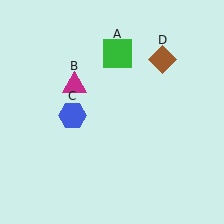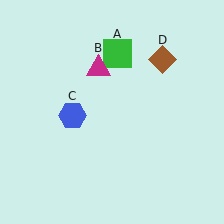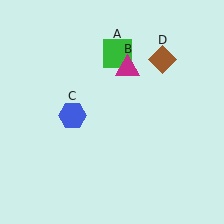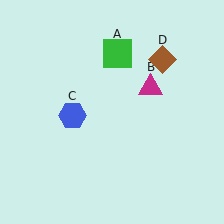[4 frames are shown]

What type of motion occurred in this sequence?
The magenta triangle (object B) rotated clockwise around the center of the scene.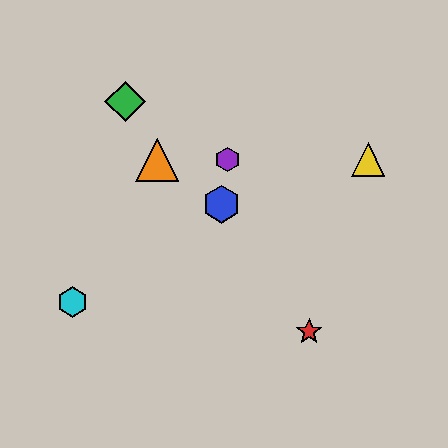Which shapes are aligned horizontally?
The yellow triangle, the purple hexagon, the orange triangle are aligned horizontally.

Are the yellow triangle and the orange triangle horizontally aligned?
Yes, both are at y≈160.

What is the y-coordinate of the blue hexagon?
The blue hexagon is at y≈204.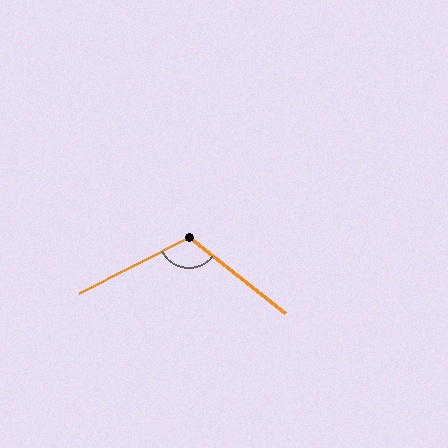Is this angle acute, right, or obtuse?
It is obtuse.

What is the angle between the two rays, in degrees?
Approximately 114 degrees.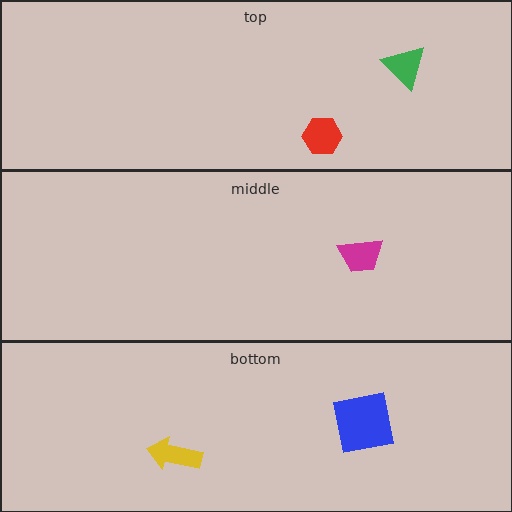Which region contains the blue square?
The bottom region.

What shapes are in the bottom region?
The yellow arrow, the blue square.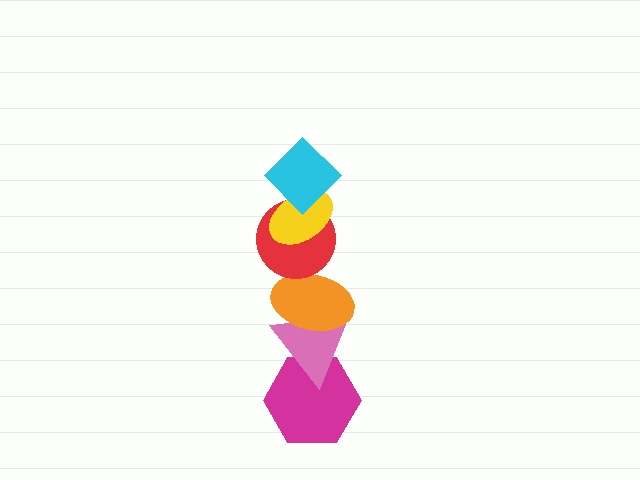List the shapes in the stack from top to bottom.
From top to bottom: the cyan diamond, the yellow ellipse, the red circle, the orange ellipse, the pink triangle, the magenta hexagon.